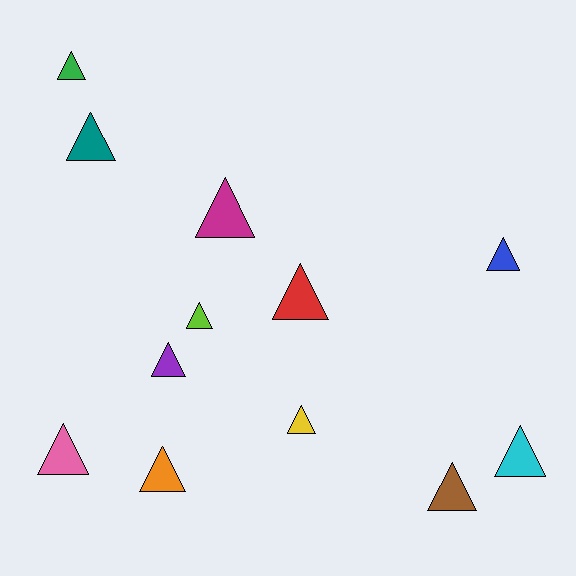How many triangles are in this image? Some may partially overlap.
There are 12 triangles.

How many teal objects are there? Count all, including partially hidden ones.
There is 1 teal object.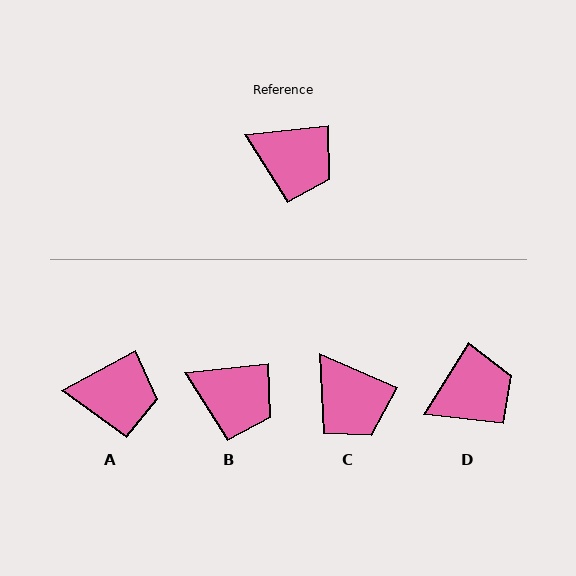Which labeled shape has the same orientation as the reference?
B.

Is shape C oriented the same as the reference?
No, it is off by about 30 degrees.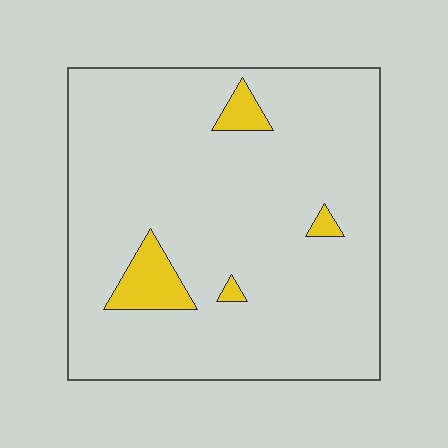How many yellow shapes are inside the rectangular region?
4.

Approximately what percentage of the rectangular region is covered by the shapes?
Approximately 5%.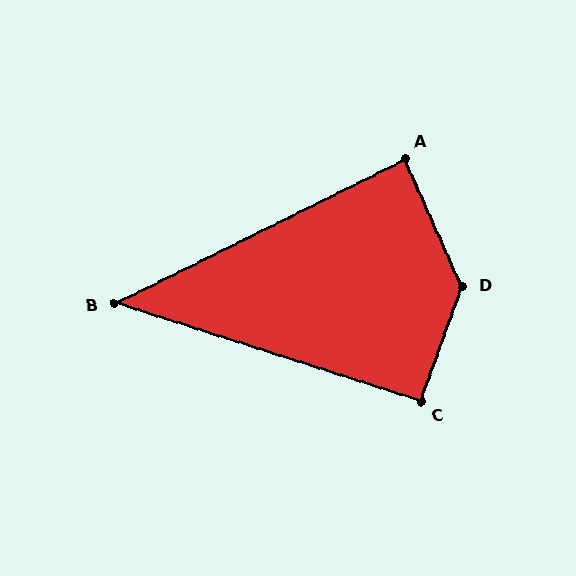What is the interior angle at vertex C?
Approximately 92 degrees (approximately right).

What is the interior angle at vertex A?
Approximately 88 degrees (approximately right).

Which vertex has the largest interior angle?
D, at approximately 136 degrees.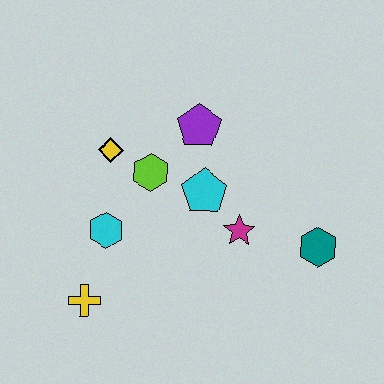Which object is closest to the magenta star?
The cyan pentagon is closest to the magenta star.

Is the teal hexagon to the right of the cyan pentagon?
Yes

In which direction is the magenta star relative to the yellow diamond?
The magenta star is to the right of the yellow diamond.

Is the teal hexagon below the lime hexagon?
Yes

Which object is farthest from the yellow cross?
The teal hexagon is farthest from the yellow cross.